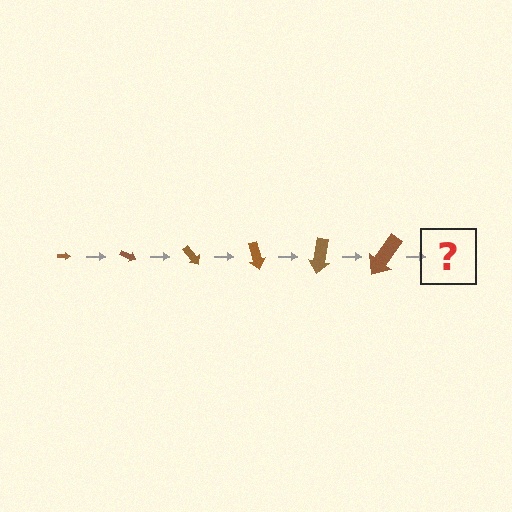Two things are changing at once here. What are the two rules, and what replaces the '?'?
The two rules are that the arrow grows larger each step and it rotates 25 degrees each step. The '?' should be an arrow, larger than the previous one and rotated 150 degrees from the start.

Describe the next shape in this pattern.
It should be an arrow, larger than the previous one and rotated 150 degrees from the start.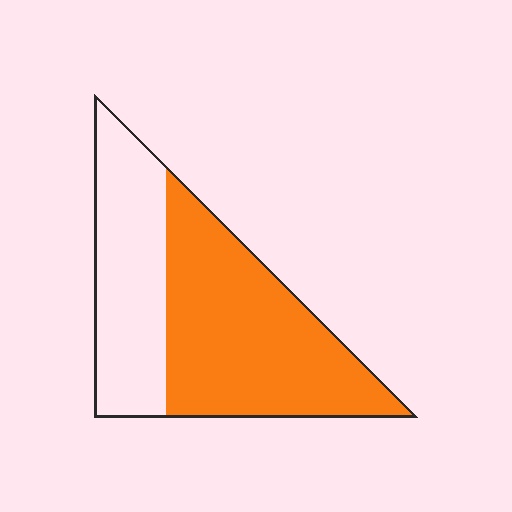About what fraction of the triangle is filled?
About three fifths (3/5).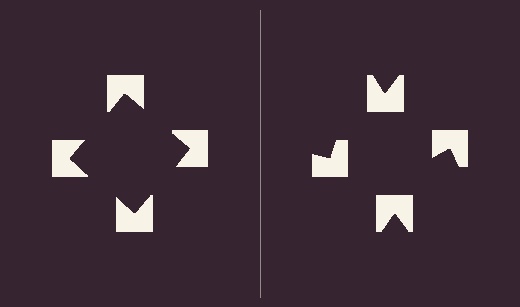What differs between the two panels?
The notched squares are positioned identically on both sides; only the wedge orientations differ. On the left they align to a square; on the right they are misaligned.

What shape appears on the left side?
An illusory square.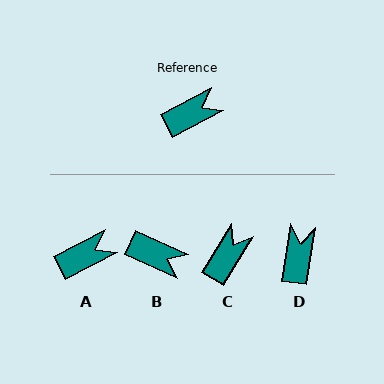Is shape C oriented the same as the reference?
No, it is off by about 31 degrees.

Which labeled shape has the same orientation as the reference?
A.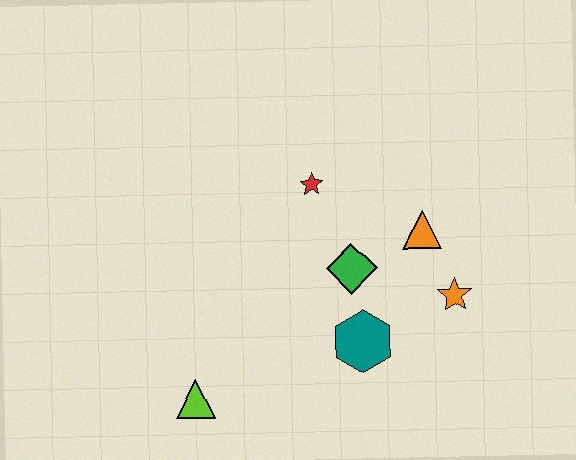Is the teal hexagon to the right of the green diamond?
Yes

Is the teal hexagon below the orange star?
Yes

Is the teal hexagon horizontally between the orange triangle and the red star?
Yes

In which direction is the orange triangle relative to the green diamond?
The orange triangle is to the right of the green diamond.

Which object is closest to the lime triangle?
The teal hexagon is closest to the lime triangle.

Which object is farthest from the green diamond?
The lime triangle is farthest from the green diamond.